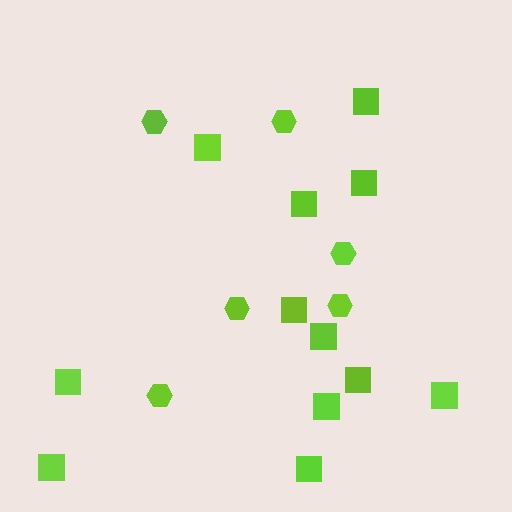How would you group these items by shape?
There are 2 groups: one group of hexagons (6) and one group of squares (12).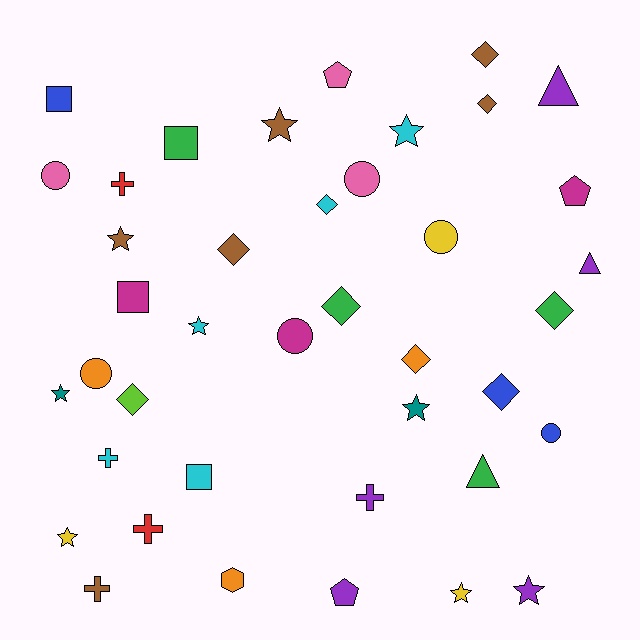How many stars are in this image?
There are 9 stars.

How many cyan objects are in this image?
There are 5 cyan objects.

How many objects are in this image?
There are 40 objects.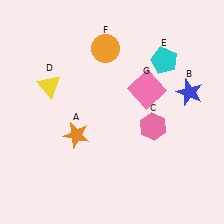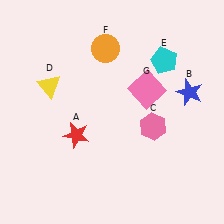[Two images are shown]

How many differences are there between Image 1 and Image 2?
There is 1 difference between the two images.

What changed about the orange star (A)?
In Image 1, A is orange. In Image 2, it changed to red.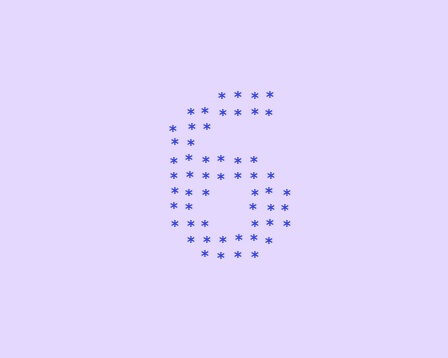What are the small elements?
The small elements are asterisks.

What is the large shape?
The large shape is the digit 6.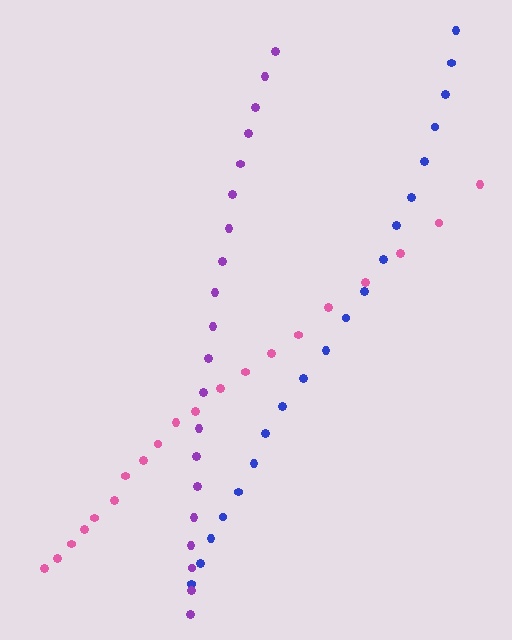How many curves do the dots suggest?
There are 3 distinct paths.